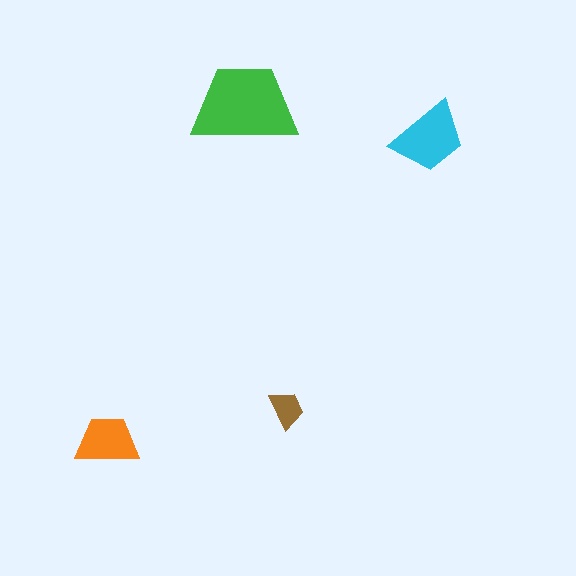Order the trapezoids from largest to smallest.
the green one, the cyan one, the orange one, the brown one.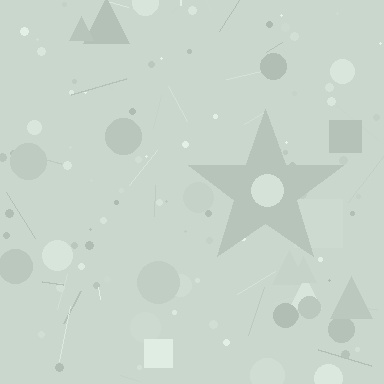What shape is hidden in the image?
A star is hidden in the image.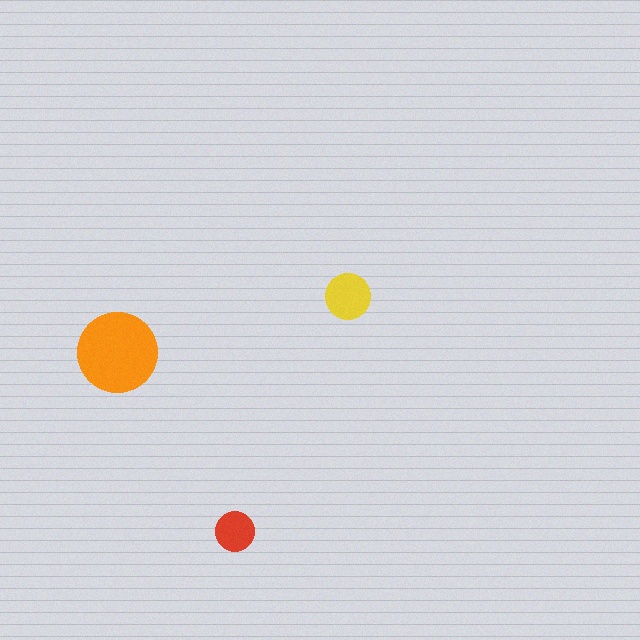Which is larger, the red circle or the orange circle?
The orange one.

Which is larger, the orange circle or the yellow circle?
The orange one.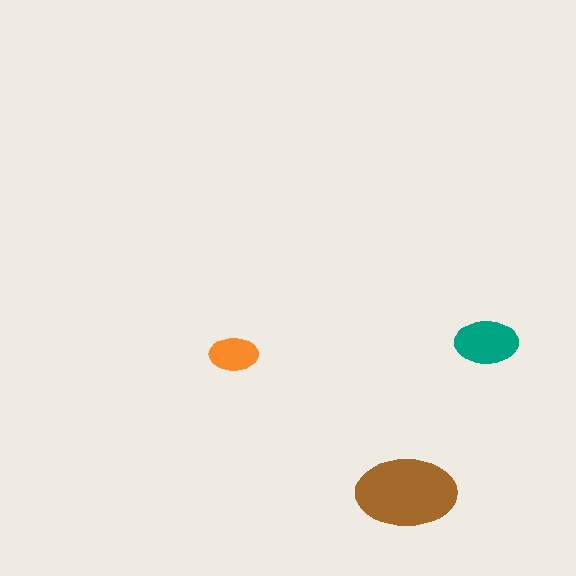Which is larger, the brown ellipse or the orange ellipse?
The brown one.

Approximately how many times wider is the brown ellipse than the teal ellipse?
About 1.5 times wider.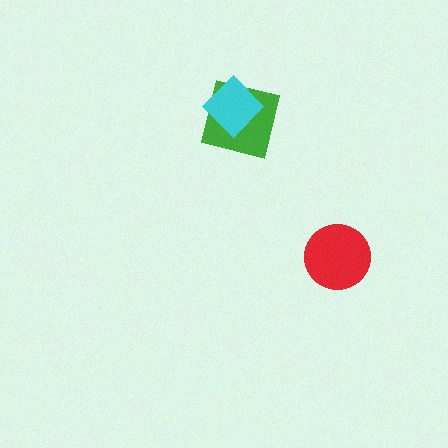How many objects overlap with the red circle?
0 objects overlap with the red circle.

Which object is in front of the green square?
The cyan diamond is in front of the green square.